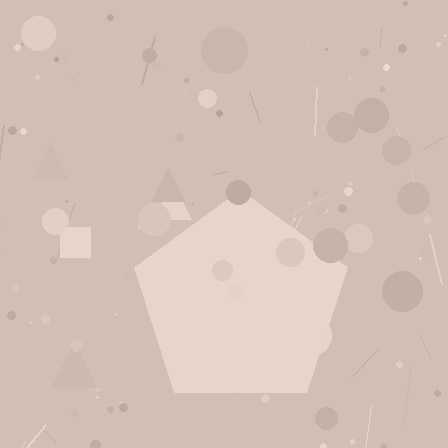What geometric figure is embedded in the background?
A pentagon is embedded in the background.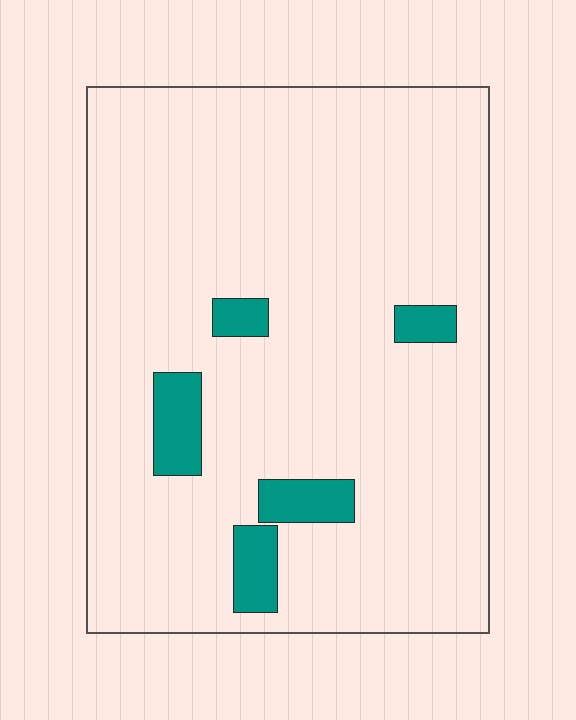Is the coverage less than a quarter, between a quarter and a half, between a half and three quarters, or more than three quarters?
Less than a quarter.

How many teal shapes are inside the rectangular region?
5.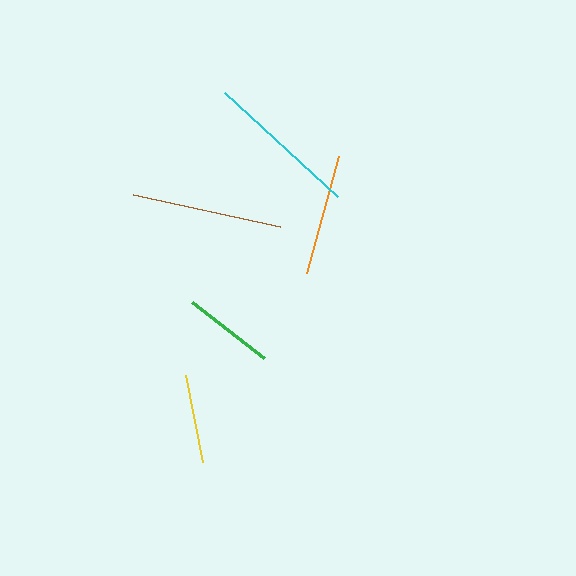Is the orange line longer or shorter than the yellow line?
The orange line is longer than the yellow line.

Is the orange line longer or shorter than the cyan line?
The cyan line is longer than the orange line.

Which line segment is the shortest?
The yellow line is the shortest at approximately 89 pixels.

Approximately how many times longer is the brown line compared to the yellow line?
The brown line is approximately 1.7 times the length of the yellow line.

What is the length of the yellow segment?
The yellow segment is approximately 89 pixels long.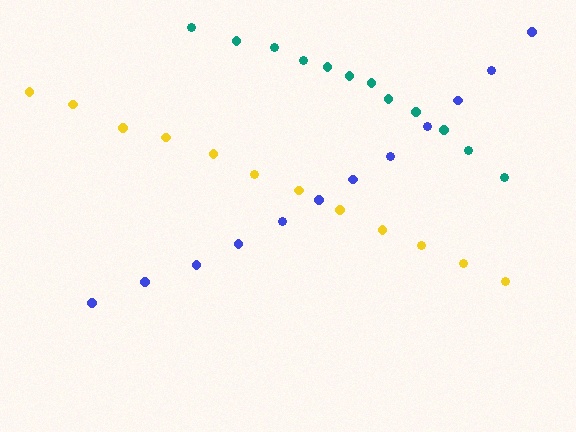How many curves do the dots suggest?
There are 3 distinct paths.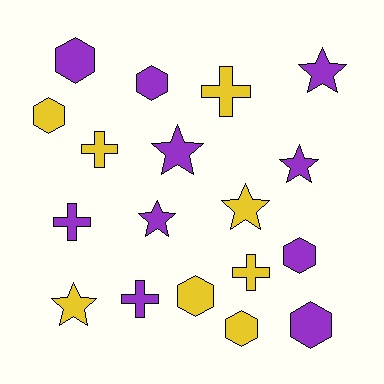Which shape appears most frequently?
Hexagon, with 7 objects.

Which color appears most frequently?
Purple, with 10 objects.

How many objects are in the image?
There are 18 objects.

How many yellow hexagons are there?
There are 3 yellow hexagons.